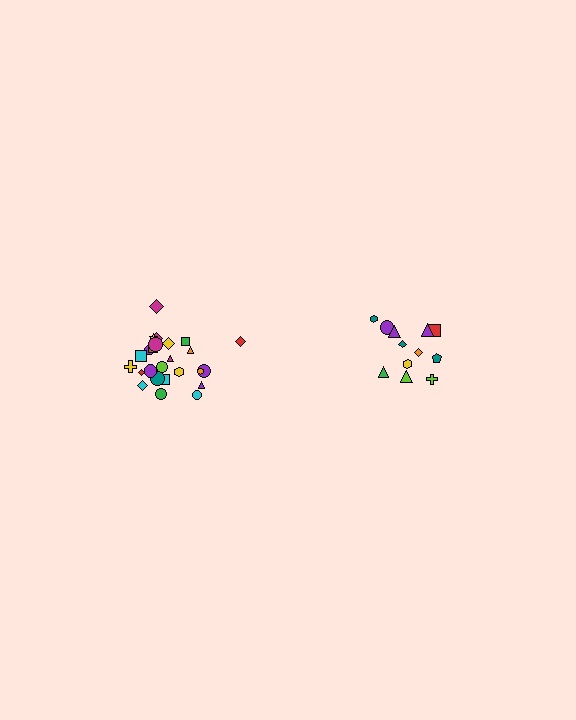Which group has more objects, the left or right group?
The left group.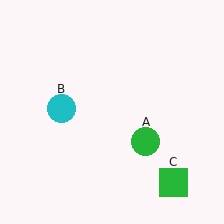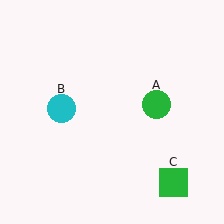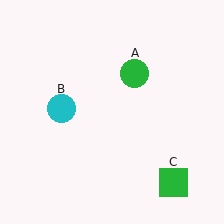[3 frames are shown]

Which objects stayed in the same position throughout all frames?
Cyan circle (object B) and green square (object C) remained stationary.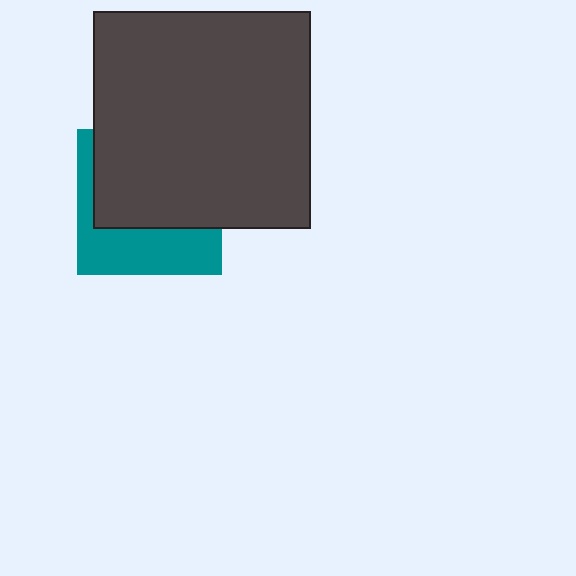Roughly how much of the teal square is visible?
A small part of it is visible (roughly 39%).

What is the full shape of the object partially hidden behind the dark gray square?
The partially hidden object is a teal square.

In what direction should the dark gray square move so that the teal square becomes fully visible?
The dark gray square should move up. That is the shortest direction to clear the overlap and leave the teal square fully visible.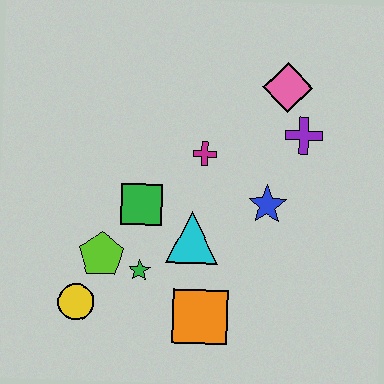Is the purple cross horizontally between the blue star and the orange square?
No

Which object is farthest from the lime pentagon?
The pink diamond is farthest from the lime pentagon.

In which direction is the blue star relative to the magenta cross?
The blue star is to the right of the magenta cross.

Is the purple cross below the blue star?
No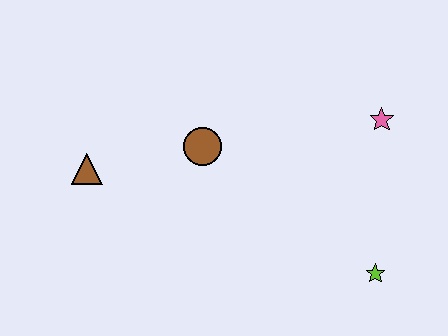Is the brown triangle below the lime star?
No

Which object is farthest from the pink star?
The brown triangle is farthest from the pink star.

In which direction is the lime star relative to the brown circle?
The lime star is to the right of the brown circle.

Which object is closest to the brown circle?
The brown triangle is closest to the brown circle.